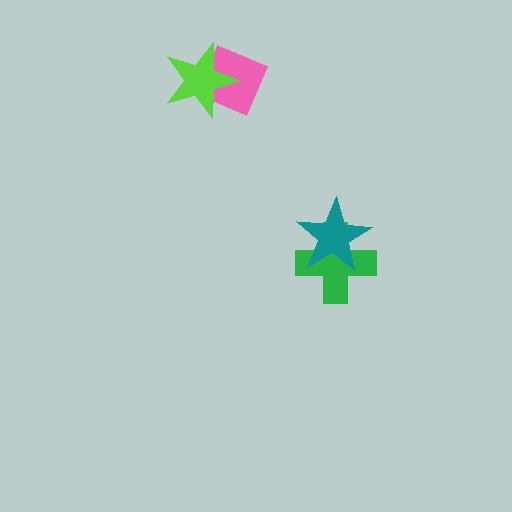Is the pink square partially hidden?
Yes, it is partially covered by another shape.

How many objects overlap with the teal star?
1 object overlaps with the teal star.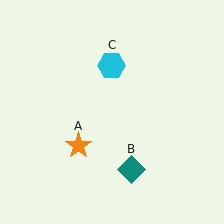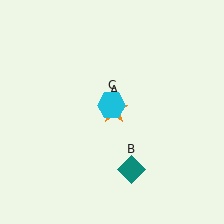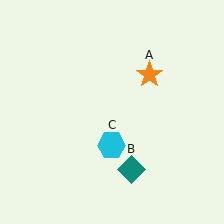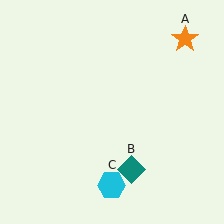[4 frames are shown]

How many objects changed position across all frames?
2 objects changed position: orange star (object A), cyan hexagon (object C).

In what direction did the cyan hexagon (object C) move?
The cyan hexagon (object C) moved down.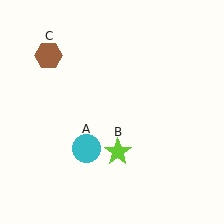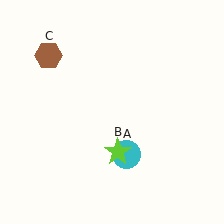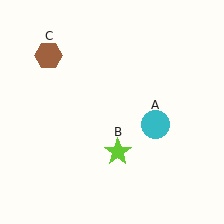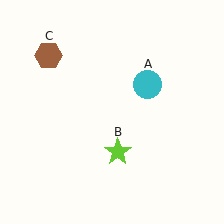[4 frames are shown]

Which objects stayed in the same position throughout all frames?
Lime star (object B) and brown hexagon (object C) remained stationary.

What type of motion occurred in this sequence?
The cyan circle (object A) rotated counterclockwise around the center of the scene.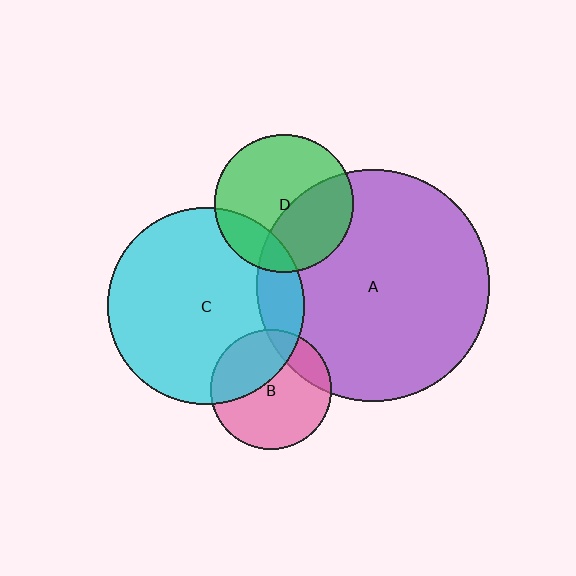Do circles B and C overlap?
Yes.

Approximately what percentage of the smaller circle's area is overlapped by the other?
Approximately 35%.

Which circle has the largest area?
Circle A (purple).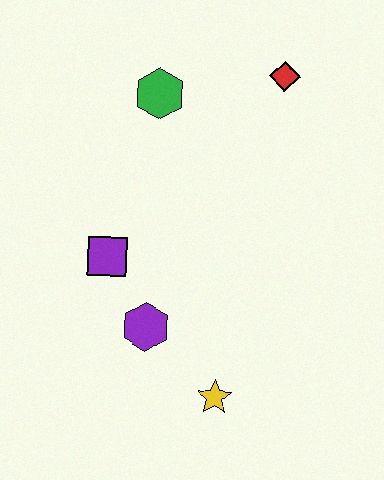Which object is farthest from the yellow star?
The red diamond is farthest from the yellow star.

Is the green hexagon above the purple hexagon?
Yes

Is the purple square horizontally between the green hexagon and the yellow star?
No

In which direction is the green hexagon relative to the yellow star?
The green hexagon is above the yellow star.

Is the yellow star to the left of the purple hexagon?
No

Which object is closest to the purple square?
The purple hexagon is closest to the purple square.